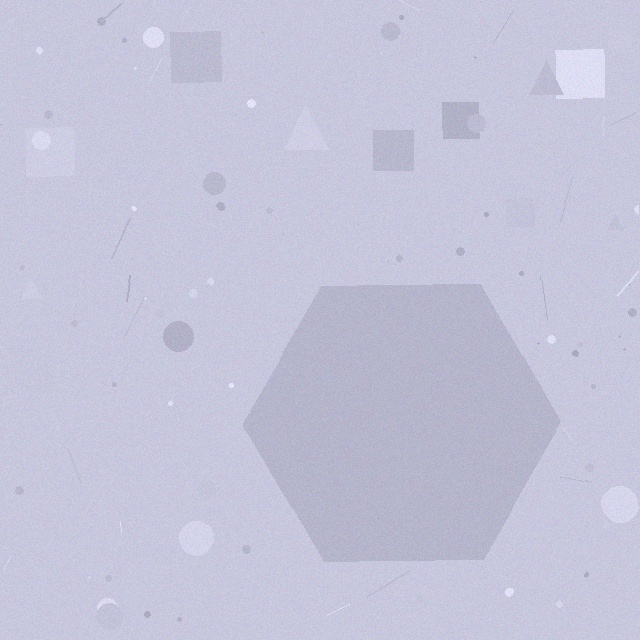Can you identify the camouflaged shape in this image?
The camouflaged shape is a hexagon.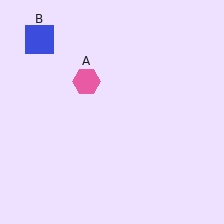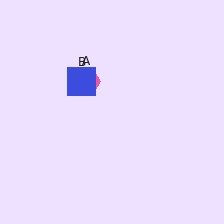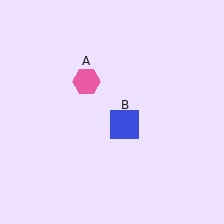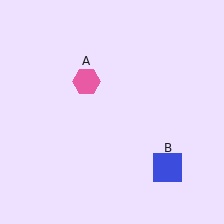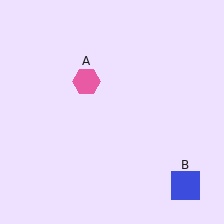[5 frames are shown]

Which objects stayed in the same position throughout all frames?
Pink hexagon (object A) remained stationary.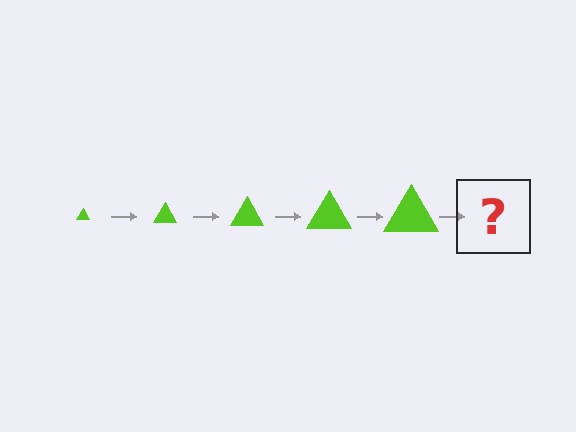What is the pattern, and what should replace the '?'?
The pattern is that the triangle gets progressively larger each step. The '?' should be a lime triangle, larger than the previous one.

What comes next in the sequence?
The next element should be a lime triangle, larger than the previous one.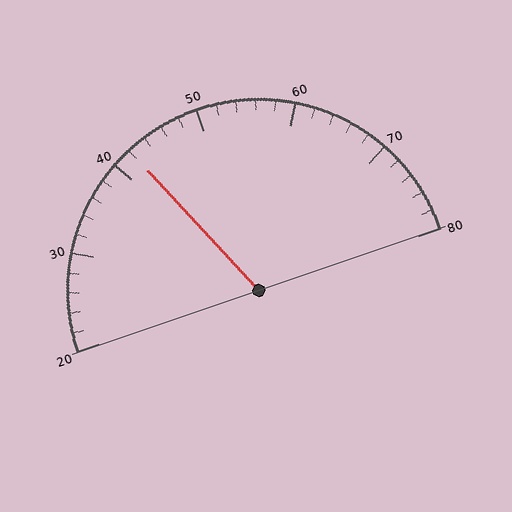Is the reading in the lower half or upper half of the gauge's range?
The reading is in the lower half of the range (20 to 80).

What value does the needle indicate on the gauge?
The needle indicates approximately 42.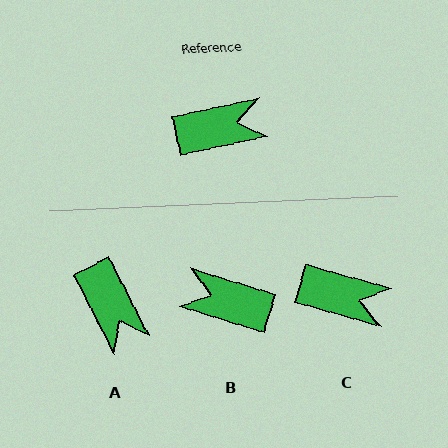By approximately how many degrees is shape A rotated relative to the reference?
Approximately 75 degrees clockwise.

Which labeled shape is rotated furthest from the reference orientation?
B, about 151 degrees away.